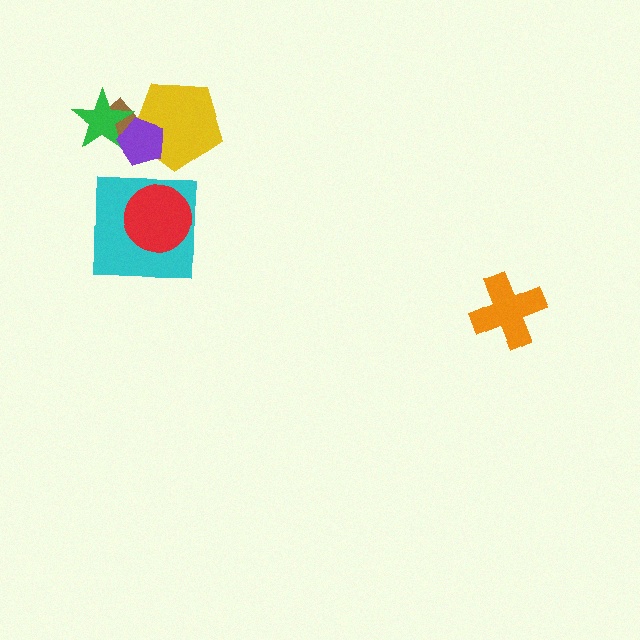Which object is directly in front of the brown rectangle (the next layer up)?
The green star is directly in front of the brown rectangle.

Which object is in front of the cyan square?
The red circle is in front of the cyan square.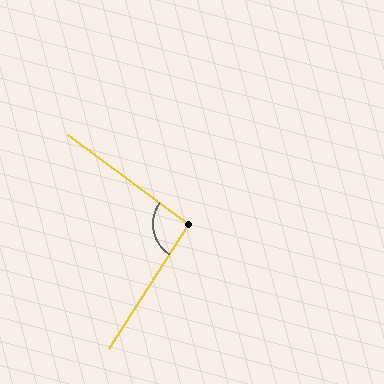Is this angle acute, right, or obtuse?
It is approximately a right angle.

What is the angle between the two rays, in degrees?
Approximately 94 degrees.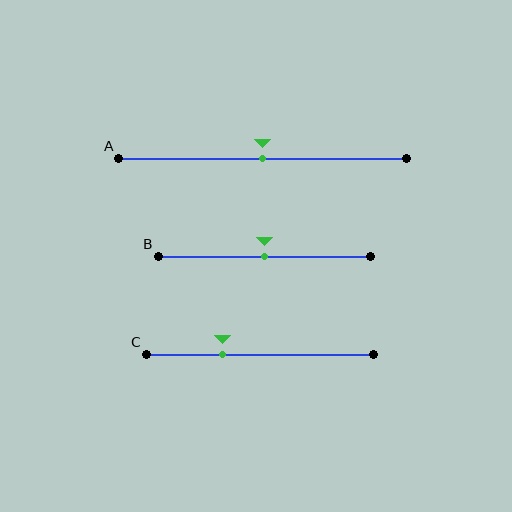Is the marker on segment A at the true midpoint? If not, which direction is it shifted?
Yes, the marker on segment A is at the true midpoint.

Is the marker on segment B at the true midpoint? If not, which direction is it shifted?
Yes, the marker on segment B is at the true midpoint.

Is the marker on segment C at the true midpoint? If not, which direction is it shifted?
No, the marker on segment C is shifted to the left by about 17% of the segment length.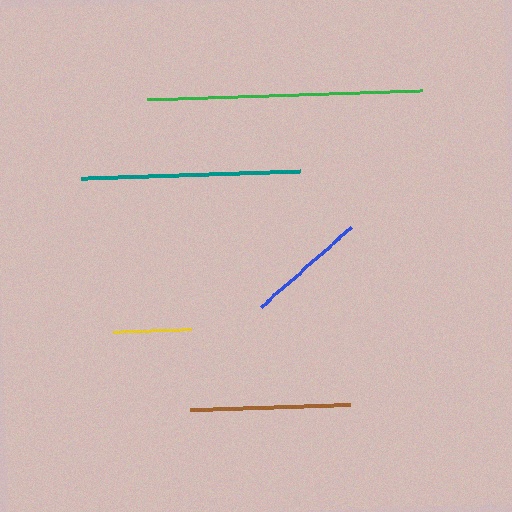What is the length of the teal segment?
The teal segment is approximately 219 pixels long.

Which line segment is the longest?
The green line is the longest at approximately 276 pixels.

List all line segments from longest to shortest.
From longest to shortest: green, teal, brown, blue, yellow.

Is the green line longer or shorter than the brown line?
The green line is longer than the brown line.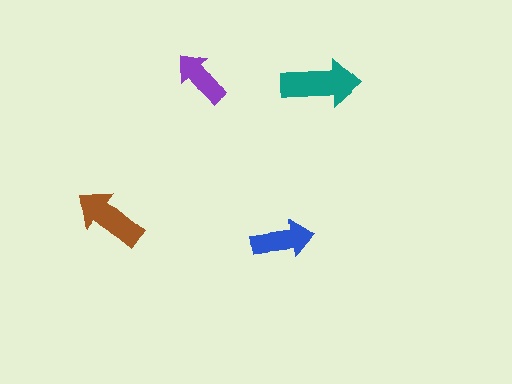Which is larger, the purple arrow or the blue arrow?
The blue one.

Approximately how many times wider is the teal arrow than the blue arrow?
About 1.5 times wider.